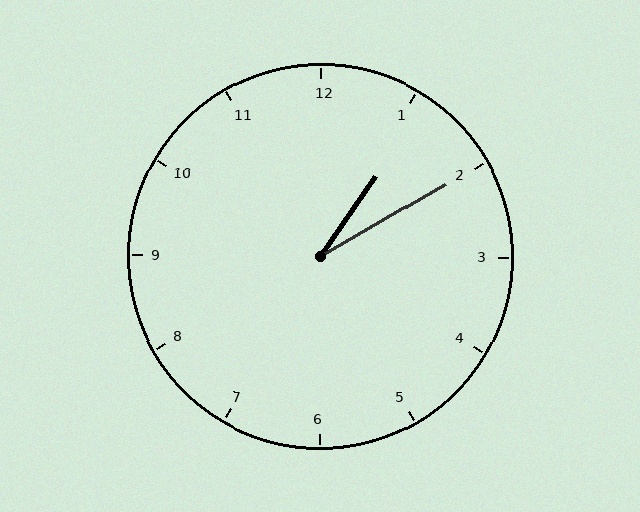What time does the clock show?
1:10.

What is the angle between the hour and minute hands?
Approximately 25 degrees.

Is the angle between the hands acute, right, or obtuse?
It is acute.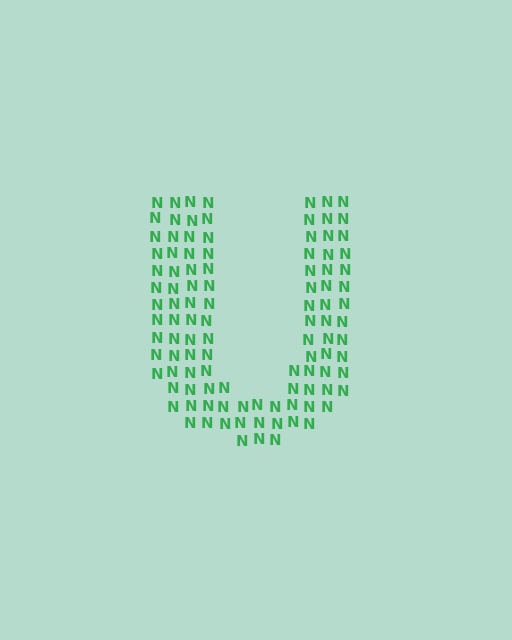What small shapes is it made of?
It is made of small letter N's.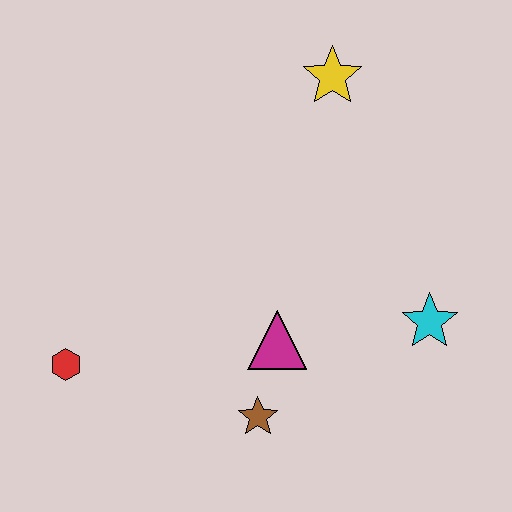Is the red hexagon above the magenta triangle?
No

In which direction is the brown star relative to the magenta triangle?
The brown star is below the magenta triangle.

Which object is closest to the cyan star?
The magenta triangle is closest to the cyan star.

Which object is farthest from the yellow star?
The red hexagon is farthest from the yellow star.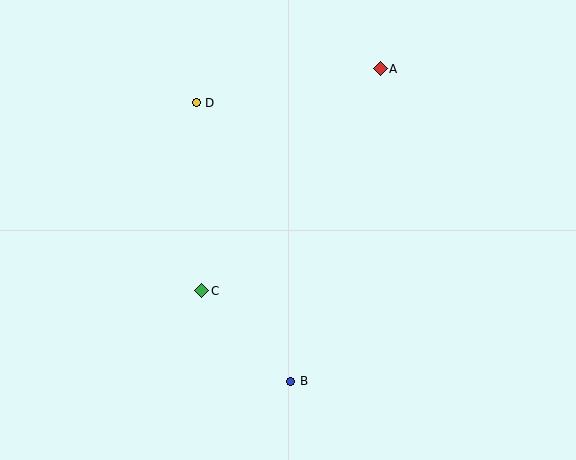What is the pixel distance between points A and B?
The distance between A and B is 325 pixels.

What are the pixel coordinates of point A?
Point A is at (380, 69).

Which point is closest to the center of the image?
Point C at (202, 291) is closest to the center.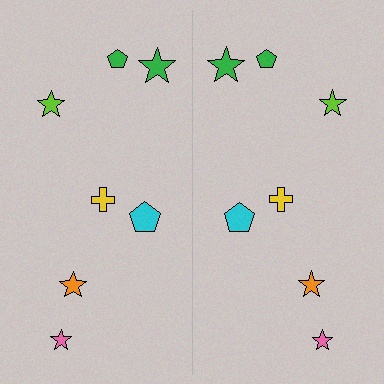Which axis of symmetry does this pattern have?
The pattern has a vertical axis of symmetry running through the center of the image.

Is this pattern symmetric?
Yes, this pattern has bilateral (reflection) symmetry.